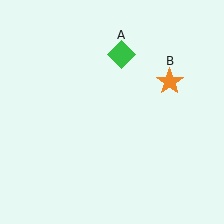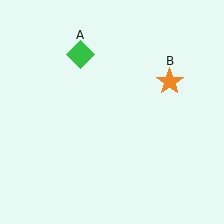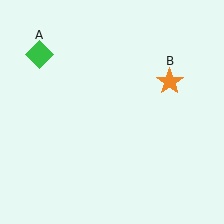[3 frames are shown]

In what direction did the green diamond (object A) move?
The green diamond (object A) moved left.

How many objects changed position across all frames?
1 object changed position: green diamond (object A).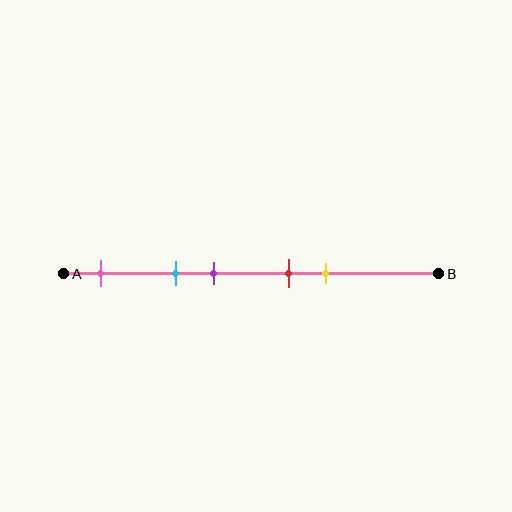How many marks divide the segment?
There are 5 marks dividing the segment.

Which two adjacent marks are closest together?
The red and yellow marks are the closest adjacent pair.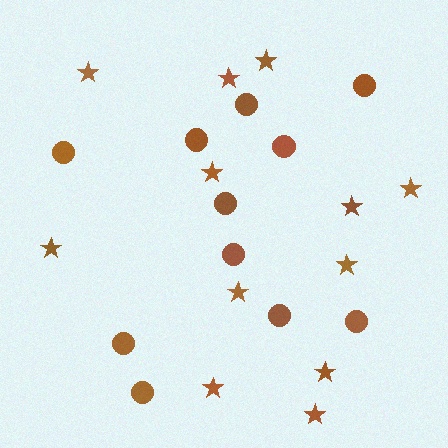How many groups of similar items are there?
There are 2 groups: one group of circles (11) and one group of stars (12).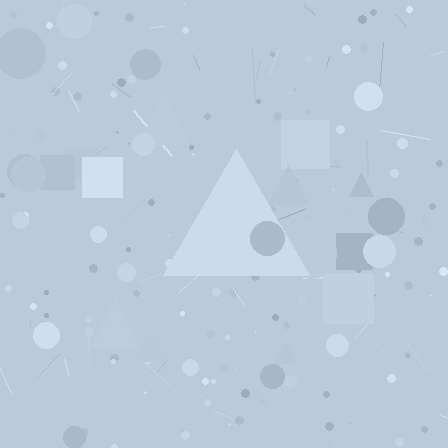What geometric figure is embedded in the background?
A triangle is embedded in the background.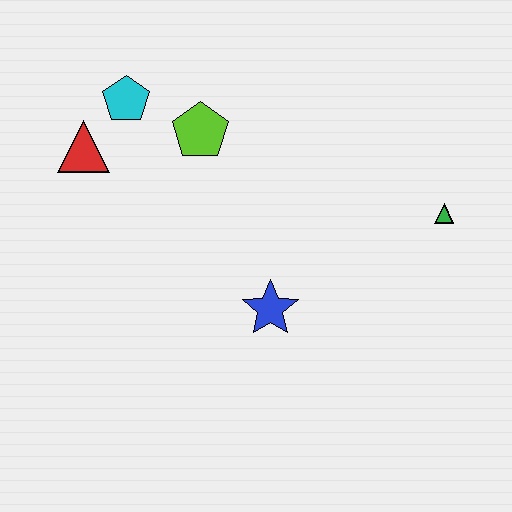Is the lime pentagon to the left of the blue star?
Yes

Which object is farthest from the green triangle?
The red triangle is farthest from the green triangle.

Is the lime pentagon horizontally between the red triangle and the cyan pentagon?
No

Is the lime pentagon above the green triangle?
Yes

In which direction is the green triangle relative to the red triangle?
The green triangle is to the right of the red triangle.